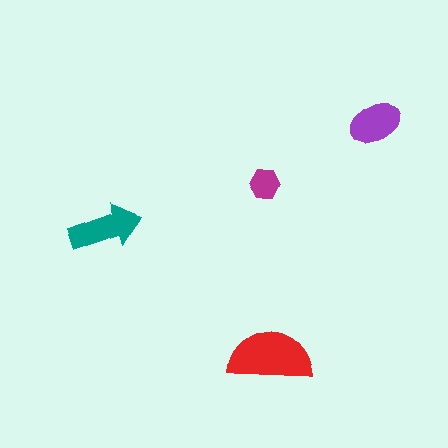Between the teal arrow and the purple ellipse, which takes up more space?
The teal arrow.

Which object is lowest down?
The red semicircle is bottommost.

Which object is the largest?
The red semicircle.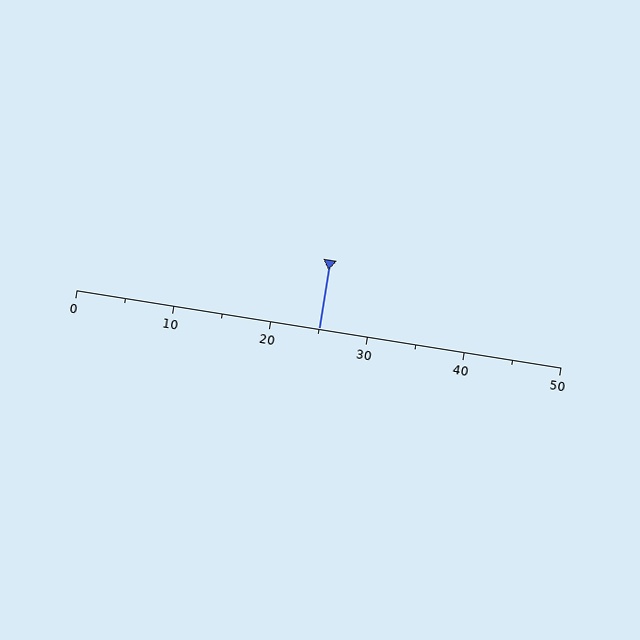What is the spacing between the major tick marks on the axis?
The major ticks are spaced 10 apart.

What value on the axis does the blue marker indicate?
The marker indicates approximately 25.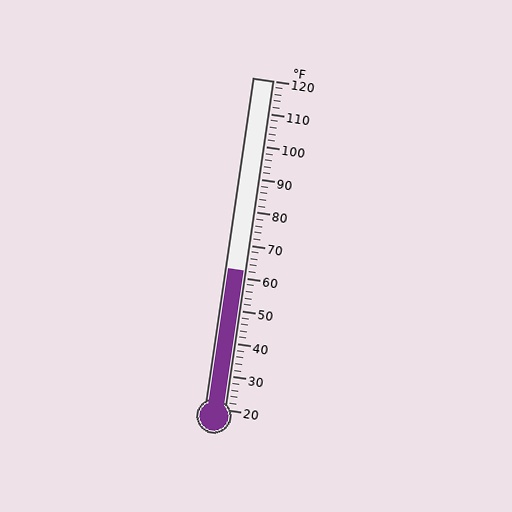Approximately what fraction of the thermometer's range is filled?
The thermometer is filled to approximately 40% of its range.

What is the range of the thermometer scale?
The thermometer scale ranges from 20°F to 120°F.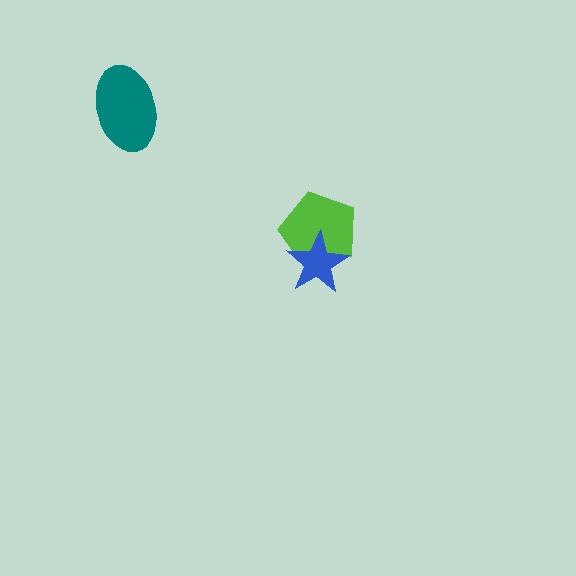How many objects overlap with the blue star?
1 object overlaps with the blue star.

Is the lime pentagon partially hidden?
Yes, it is partially covered by another shape.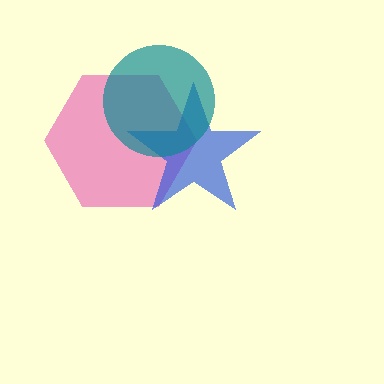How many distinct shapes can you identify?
There are 3 distinct shapes: a pink hexagon, a blue star, a teal circle.